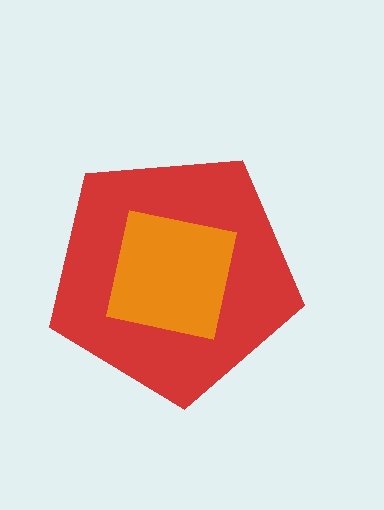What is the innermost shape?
The orange square.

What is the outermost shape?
The red pentagon.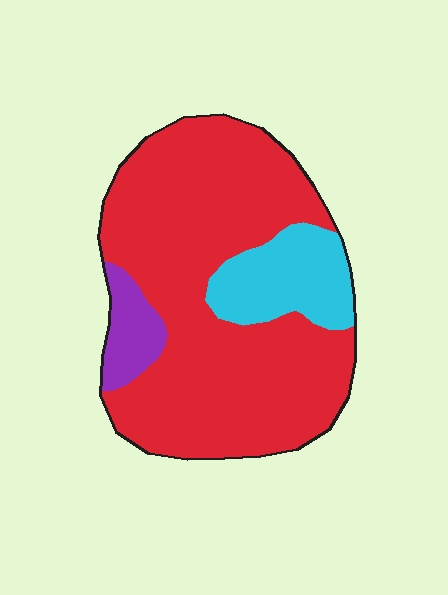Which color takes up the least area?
Purple, at roughly 5%.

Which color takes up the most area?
Red, at roughly 75%.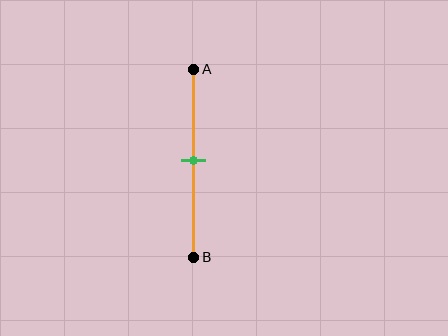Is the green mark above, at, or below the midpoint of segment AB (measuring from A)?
The green mark is approximately at the midpoint of segment AB.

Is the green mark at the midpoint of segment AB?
Yes, the mark is approximately at the midpoint.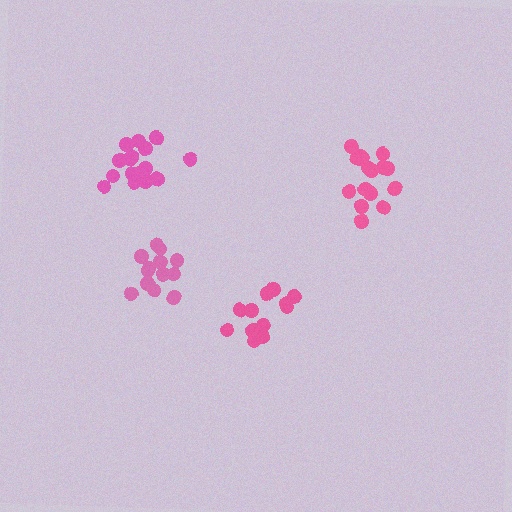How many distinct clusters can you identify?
There are 4 distinct clusters.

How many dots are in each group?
Group 1: 16 dots, Group 2: 16 dots, Group 3: 12 dots, Group 4: 13 dots (57 total).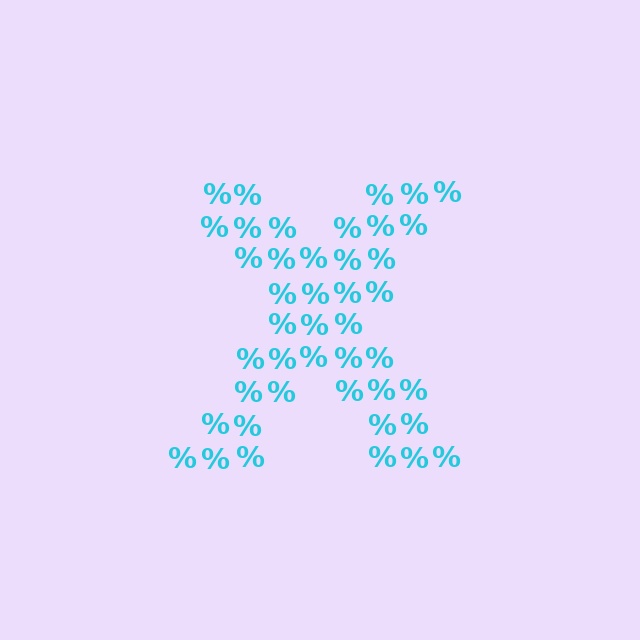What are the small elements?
The small elements are percent signs.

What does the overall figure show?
The overall figure shows the letter X.